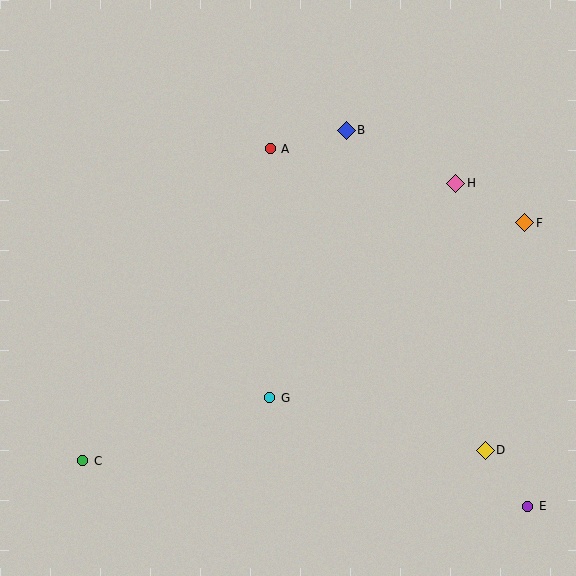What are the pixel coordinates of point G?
Point G is at (270, 398).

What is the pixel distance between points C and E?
The distance between C and E is 447 pixels.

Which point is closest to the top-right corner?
Point H is closest to the top-right corner.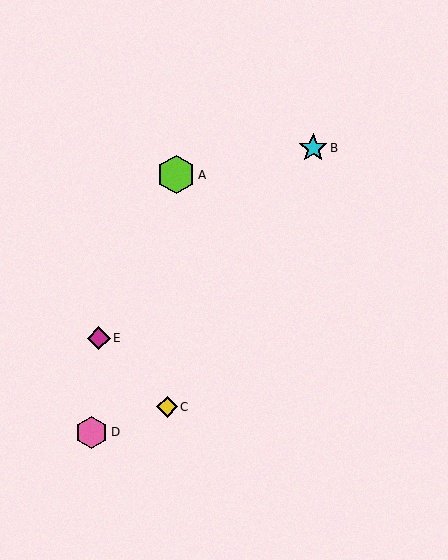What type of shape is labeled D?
Shape D is a pink hexagon.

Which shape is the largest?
The lime hexagon (labeled A) is the largest.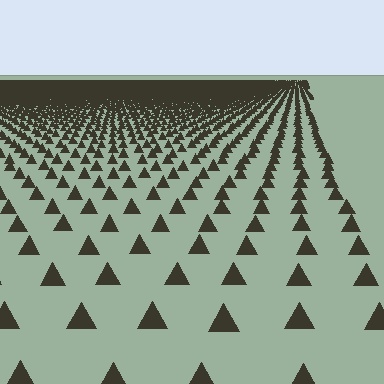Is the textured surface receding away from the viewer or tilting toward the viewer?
The surface is receding away from the viewer. Texture elements get smaller and denser toward the top.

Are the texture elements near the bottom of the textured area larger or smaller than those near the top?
Larger. Near the bottom, elements are closer to the viewer and appear at a bigger on-screen size.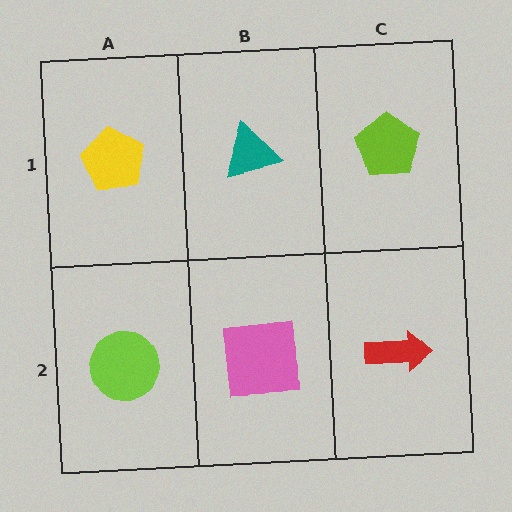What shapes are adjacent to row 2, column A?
A yellow pentagon (row 1, column A), a pink square (row 2, column B).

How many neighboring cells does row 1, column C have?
2.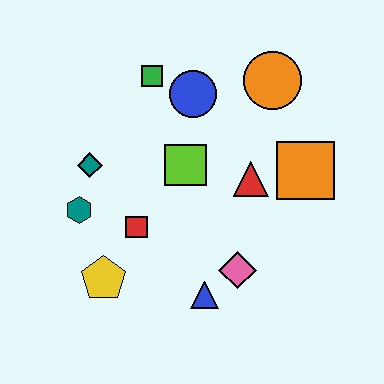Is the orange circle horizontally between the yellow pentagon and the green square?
No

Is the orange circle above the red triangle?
Yes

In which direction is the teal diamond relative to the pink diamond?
The teal diamond is to the left of the pink diamond.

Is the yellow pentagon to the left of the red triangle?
Yes